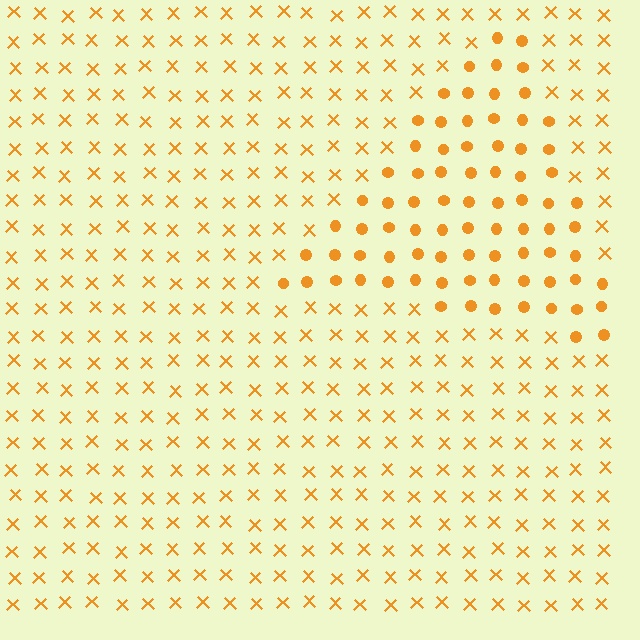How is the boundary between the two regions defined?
The boundary is defined by a change in element shape: circles inside vs. X marks outside. All elements share the same color and spacing.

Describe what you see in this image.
The image is filled with small orange elements arranged in a uniform grid. A triangle-shaped region contains circles, while the surrounding area contains X marks. The boundary is defined purely by the change in element shape.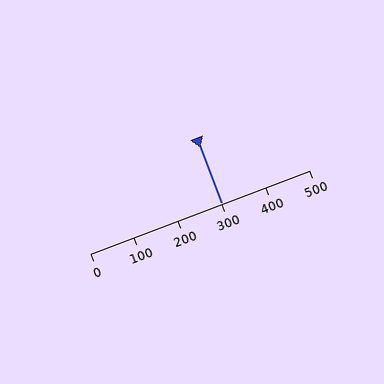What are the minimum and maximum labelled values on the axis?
The axis runs from 0 to 500.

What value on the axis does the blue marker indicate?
The marker indicates approximately 300.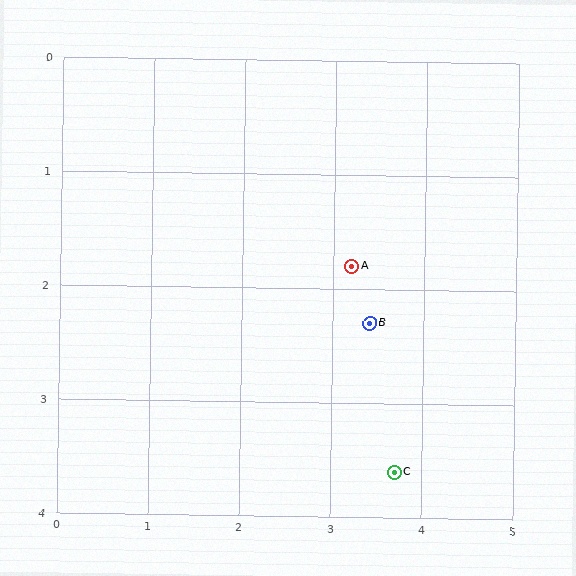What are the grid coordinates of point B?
Point B is at approximately (3.4, 2.3).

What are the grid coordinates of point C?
Point C is at approximately (3.7, 3.6).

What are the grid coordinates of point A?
Point A is at approximately (3.2, 1.8).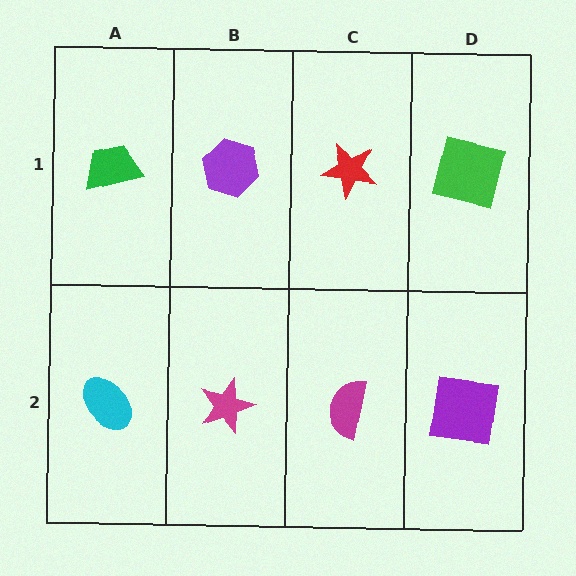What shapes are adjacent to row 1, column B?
A magenta star (row 2, column B), a green trapezoid (row 1, column A), a red star (row 1, column C).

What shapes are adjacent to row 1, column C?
A magenta semicircle (row 2, column C), a purple hexagon (row 1, column B), a green square (row 1, column D).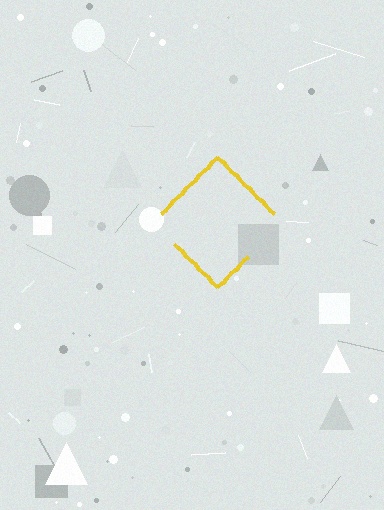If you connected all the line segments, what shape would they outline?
They would outline a diamond.